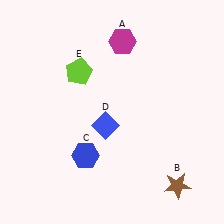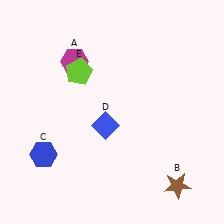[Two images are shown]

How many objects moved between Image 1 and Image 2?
2 objects moved between the two images.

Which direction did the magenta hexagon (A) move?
The magenta hexagon (A) moved left.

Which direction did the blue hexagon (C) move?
The blue hexagon (C) moved left.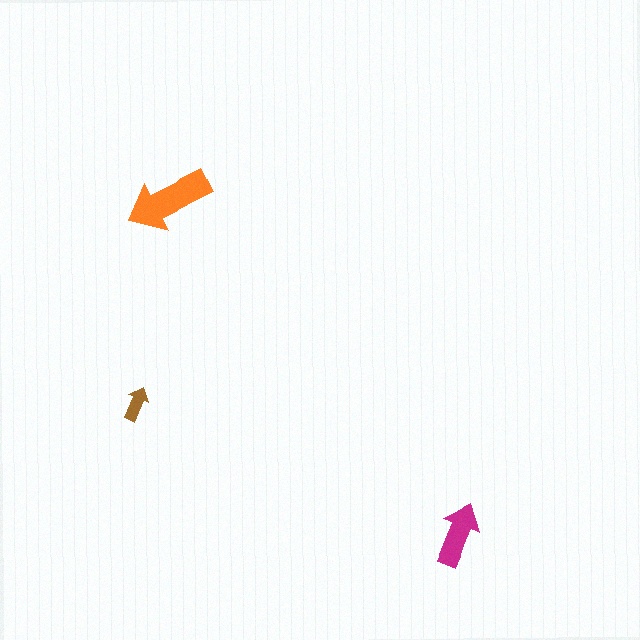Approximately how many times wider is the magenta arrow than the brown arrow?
About 2 times wider.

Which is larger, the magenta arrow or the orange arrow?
The orange one.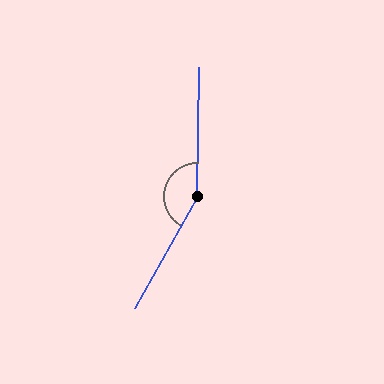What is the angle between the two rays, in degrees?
Approximately 151 degrees.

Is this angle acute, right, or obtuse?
It is obtuse.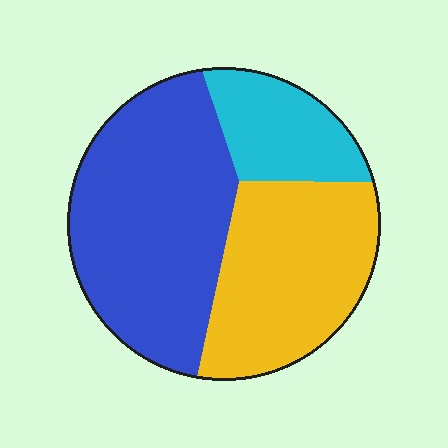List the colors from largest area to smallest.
From largest to smallest: blue, yellow, cyan.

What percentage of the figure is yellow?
Yellow takes up between a third and a half of the figure.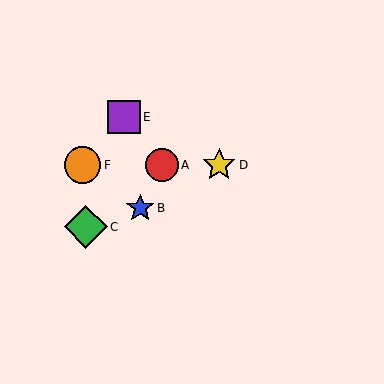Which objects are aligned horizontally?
Objects A, D, F are aligned horizontally.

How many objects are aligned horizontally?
3 objects (A, D, F) are aligned horizontally.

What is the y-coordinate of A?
Object A is at y≈165.